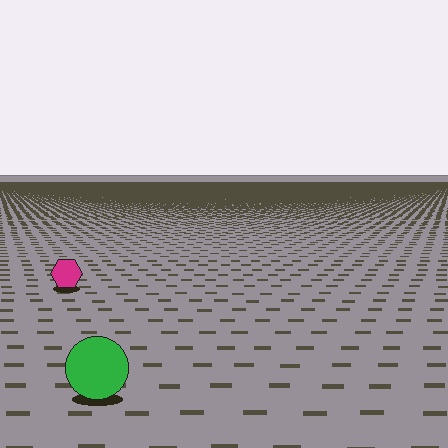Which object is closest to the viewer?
The green circle is closest. The texture marks near it are larger and more spread out.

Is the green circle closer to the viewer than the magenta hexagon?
Yes. The green circle is closer — you can tell from the texture gradient: the ground texture is coarser near it.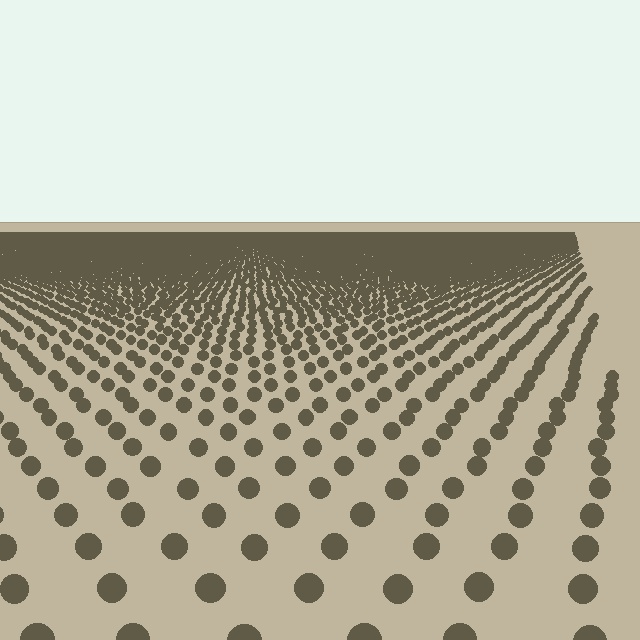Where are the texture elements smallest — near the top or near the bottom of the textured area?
Near the top.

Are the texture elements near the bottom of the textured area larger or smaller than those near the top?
Larger. Near the bottom, elements are closer to the viewer and appear at a bigger on-screen size.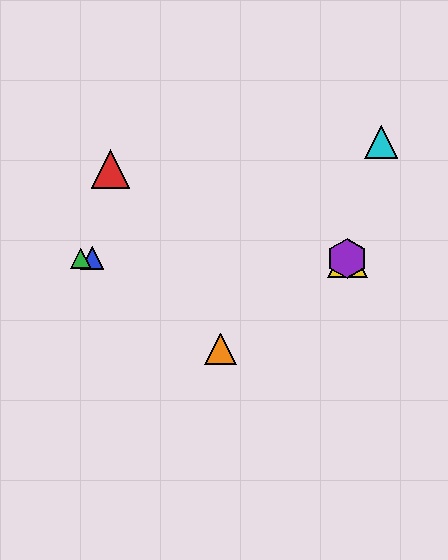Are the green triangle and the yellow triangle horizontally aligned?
Yes, both are at y≈258.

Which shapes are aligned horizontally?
The blue triangle, the green triangle, the yellow triangle, the purple hexagon are aligned horizontally.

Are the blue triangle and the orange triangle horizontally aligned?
No, the blue triangle is at y≈258 and the orange triangle is at y≈349.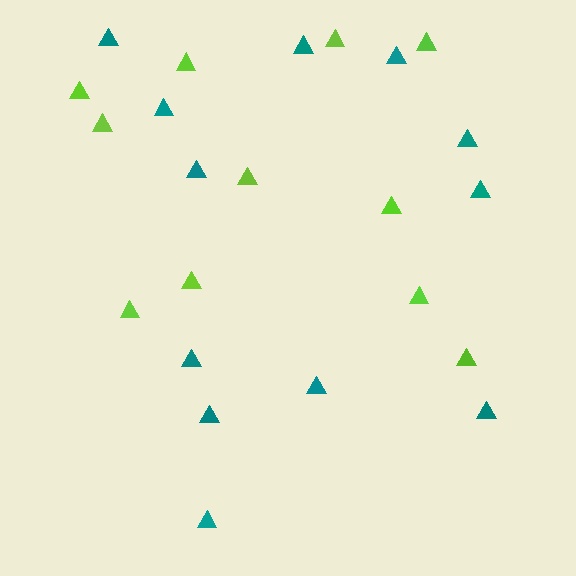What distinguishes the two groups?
There are 2 groups: one group of lime triangles (11) and one group of teal triangles (12).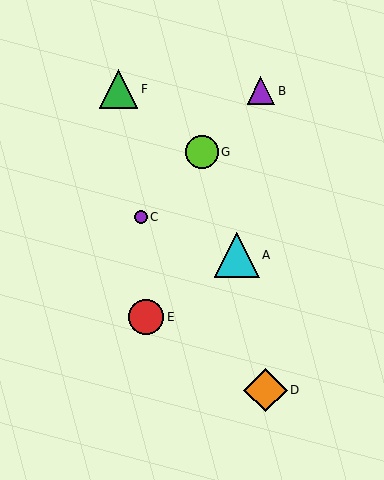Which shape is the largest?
The cyan triangle (labeled A) is the largest.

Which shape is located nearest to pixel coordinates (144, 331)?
The red circle (labeled E) at (146, 317) is nearest to that location.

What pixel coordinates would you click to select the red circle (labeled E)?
Click at (146, 317) to select the red circle E.